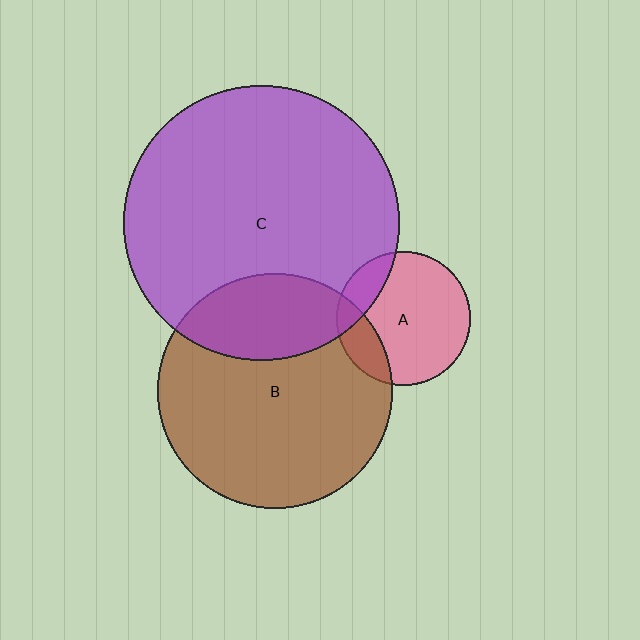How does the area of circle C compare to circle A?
Approximately 4.2 times.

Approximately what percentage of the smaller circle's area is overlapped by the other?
Approximately 25%.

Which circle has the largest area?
Circle C (purple).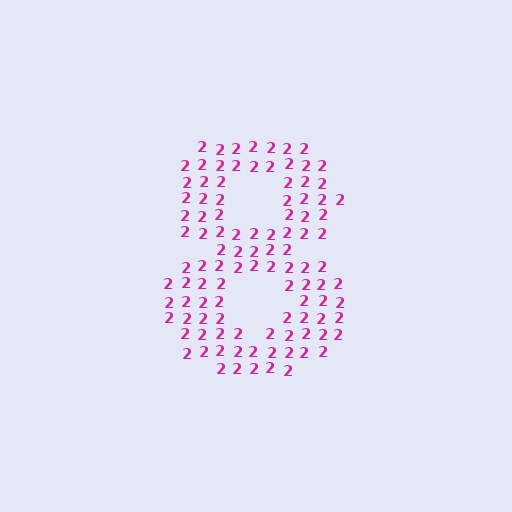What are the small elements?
The small elements are digit 2's.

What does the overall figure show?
The overall figure shows the digit 8.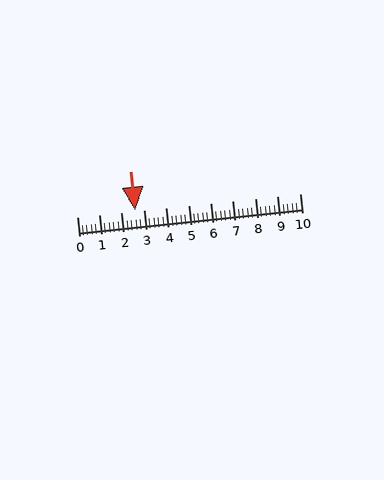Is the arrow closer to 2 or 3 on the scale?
The arrow is closer to 3.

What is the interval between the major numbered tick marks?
The major tick marks are spaced 1 units apart.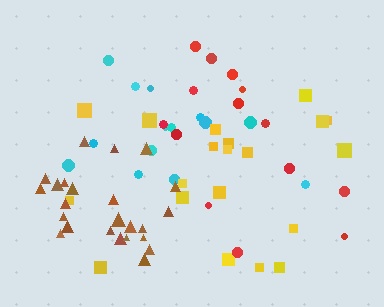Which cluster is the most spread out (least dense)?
Red.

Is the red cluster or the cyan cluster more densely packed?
Cyan.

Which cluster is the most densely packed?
Brown.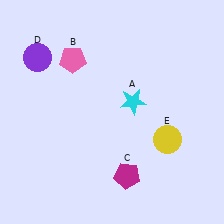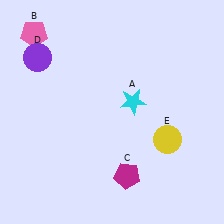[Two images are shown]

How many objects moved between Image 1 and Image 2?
1 object moved between the two images.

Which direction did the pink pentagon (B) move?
The pink pentagon (B) moved left.